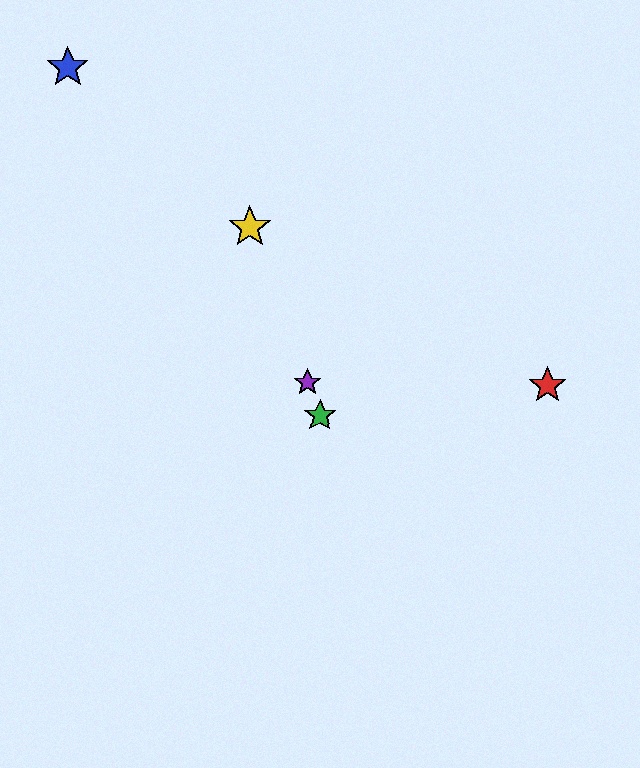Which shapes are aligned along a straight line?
The green star, the yellow star, the purple star are aligned along a straight line.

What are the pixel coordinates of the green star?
The green star is at (320, 416).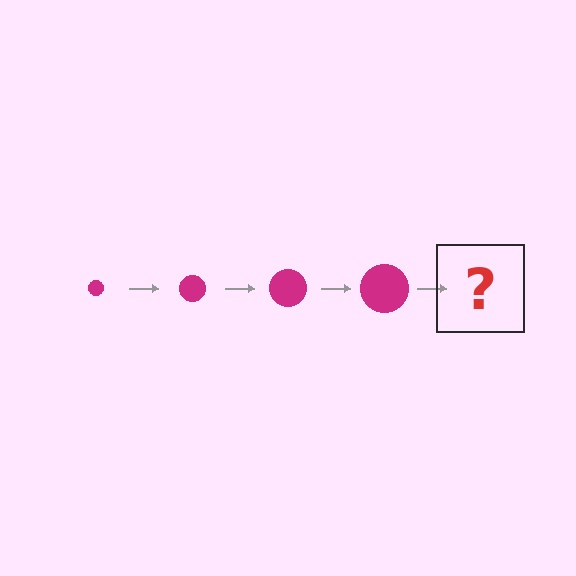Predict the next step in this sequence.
The next step is a magenta circle, larger than the previous one.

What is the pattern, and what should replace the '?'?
The pattern is that the circle gets progressively larger each step. The '?' should be a magenta circle, larger than the previous one.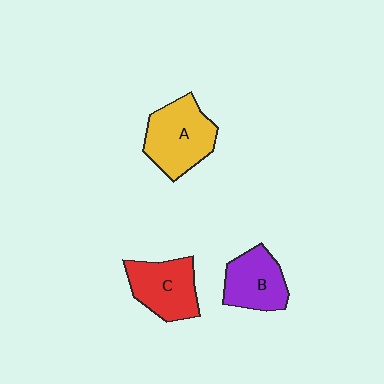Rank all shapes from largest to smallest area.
From largest to smallest: A (yellow), C (red), B (purple).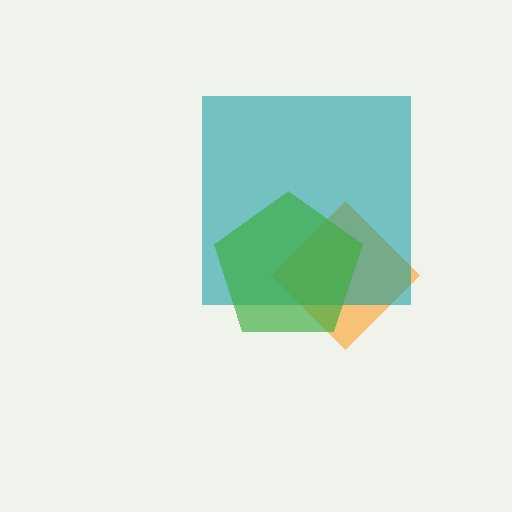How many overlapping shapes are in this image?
There are 3 overlapping shapes in the image.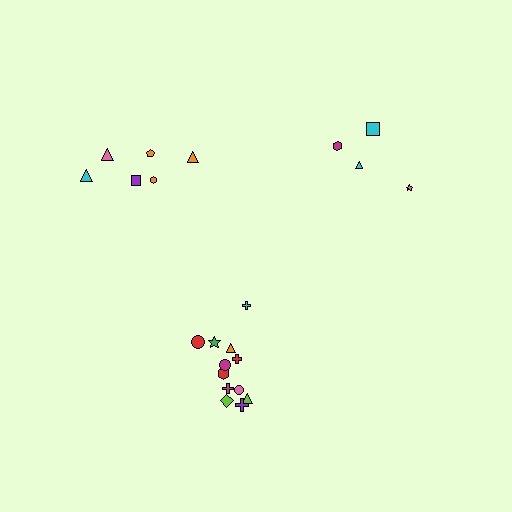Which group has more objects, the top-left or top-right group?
The top-left group.